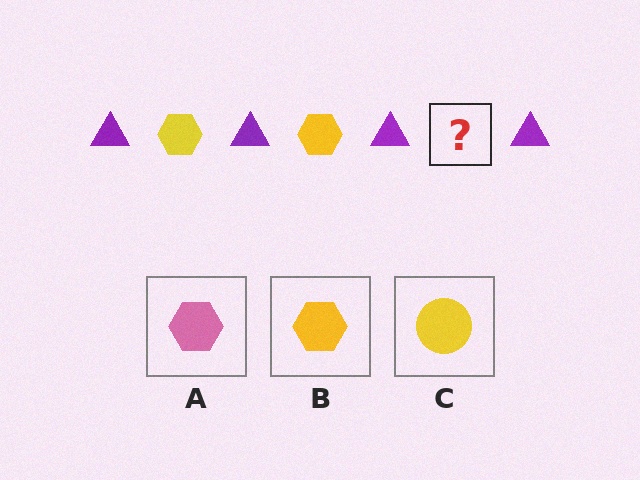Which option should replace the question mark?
Option B.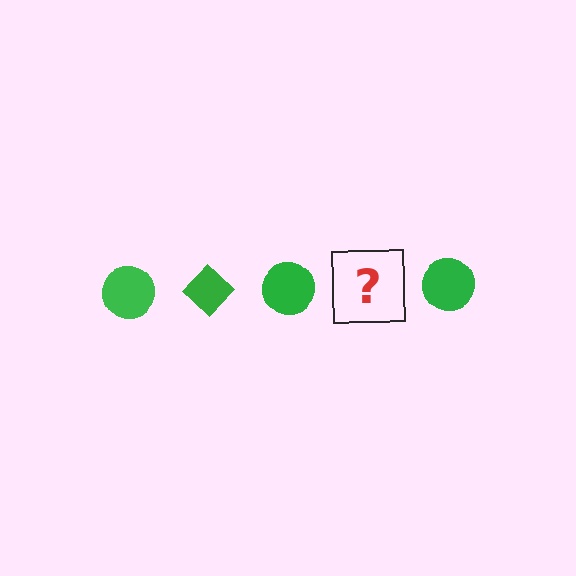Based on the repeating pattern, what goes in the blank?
The blank should be a green diamond.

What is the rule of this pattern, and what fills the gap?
The rule is that the pattern cycles through circle, diamond shapes in green. The gap should be filled with a green diamond.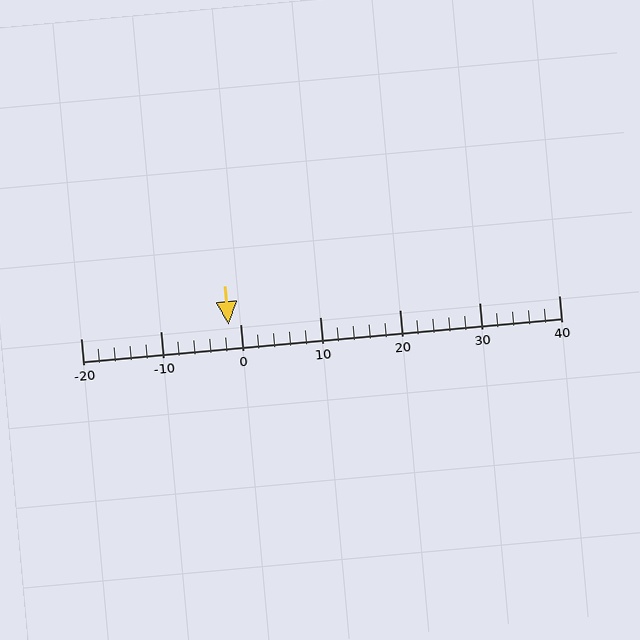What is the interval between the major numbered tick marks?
The major tick marks are spaced 10 units apart.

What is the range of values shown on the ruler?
The ruler shows values from -20 to 40.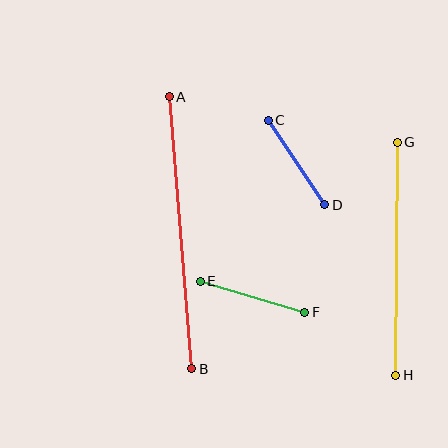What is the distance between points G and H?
The distance is approximately 233 pixels.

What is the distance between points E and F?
The distance is approximately 109 pixels.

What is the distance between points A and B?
The distance is approximately 273 pixels.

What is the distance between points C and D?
The distance is approximately 102 pixels.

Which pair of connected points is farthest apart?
Points A and B are farthest apart.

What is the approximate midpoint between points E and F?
The midpoint is at approximately (253, 297) pixels.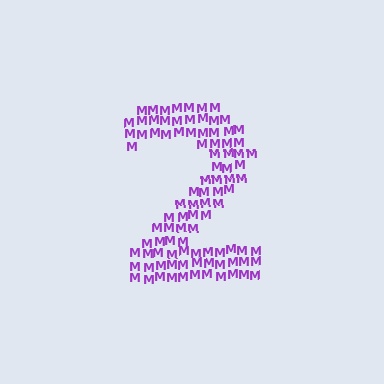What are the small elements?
The small elements are letter M's.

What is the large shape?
The large shape is the digit 2.